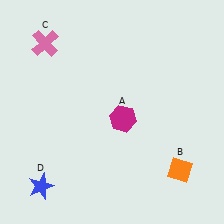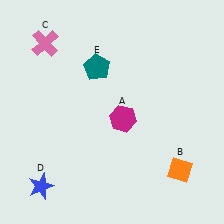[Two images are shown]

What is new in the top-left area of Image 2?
A teal pentagon (E) was added in the top-left area of Image 2.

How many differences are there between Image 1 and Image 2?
There is 1 difference between the two images.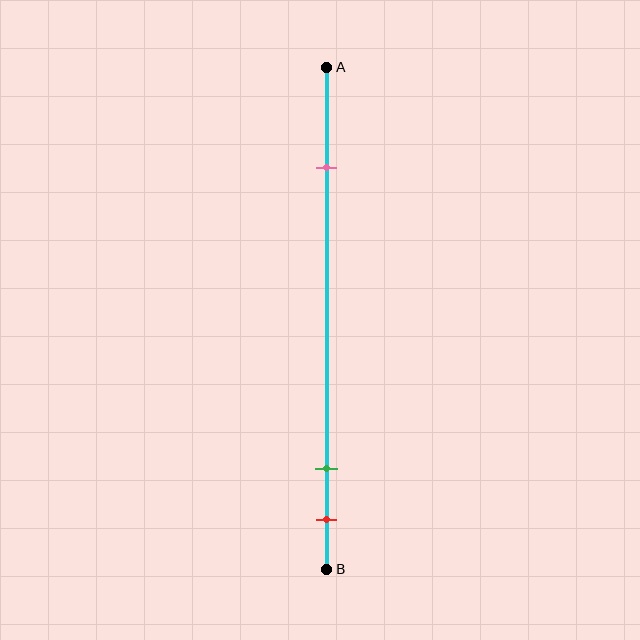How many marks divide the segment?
There are 3 marks dividing the segment.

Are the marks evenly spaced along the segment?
No, the marks are not evenly spaced.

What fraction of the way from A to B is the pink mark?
The pink mark is approximately 20% (0.2) of the way from A to B.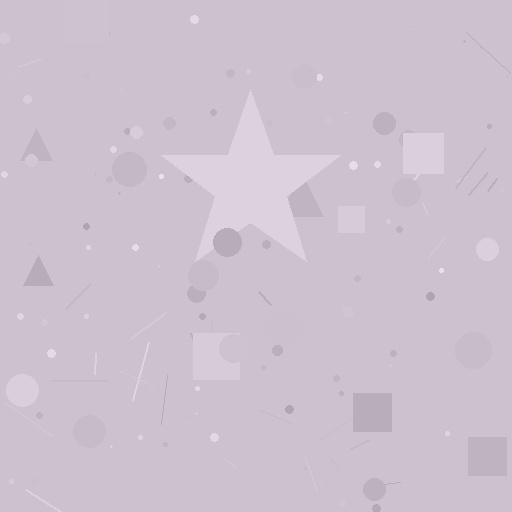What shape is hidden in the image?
A star is hidden in the image.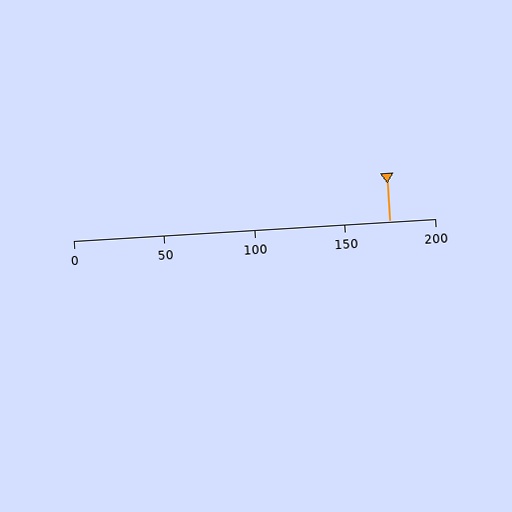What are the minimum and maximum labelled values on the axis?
The axis runs from 0 to 200.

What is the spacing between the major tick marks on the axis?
The major ticks are spaced 50 apart.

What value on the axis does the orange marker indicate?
The marker indicates approximately 175.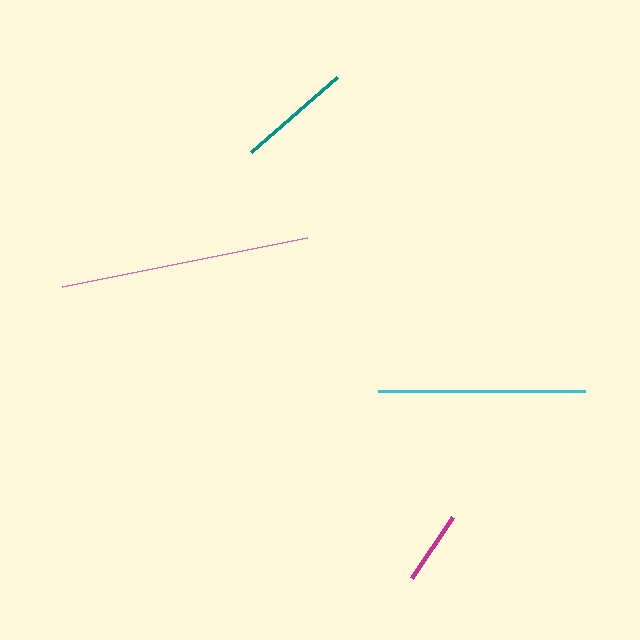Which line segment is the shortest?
The magenta line is the shortest at approximately 73 pixels.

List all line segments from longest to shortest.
From longest to shortest: pink, cyan, teal, magenta.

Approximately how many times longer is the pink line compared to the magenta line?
The pink line is approximately 3.4 times the length of the magenta line.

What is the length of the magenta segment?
The magenta segment is approximately 73 pixels long.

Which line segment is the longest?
The pink line is the longest at approximately 250 pixels.